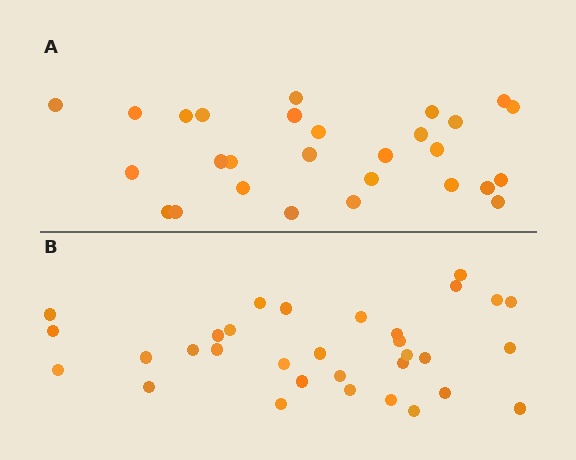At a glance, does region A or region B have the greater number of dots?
Region B (the bottom region) has more dots.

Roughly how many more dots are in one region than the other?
Region B has about 4 more dots than region A.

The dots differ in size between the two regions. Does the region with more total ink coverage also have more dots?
No. Region A has more total ink coverage because its dots are larger, but region B actually contains more individual dots. Total area can be misleading — the number of items is what matters here.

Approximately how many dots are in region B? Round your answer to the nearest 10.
About 30 dots. (The exact count is 32, which rounds to 30.)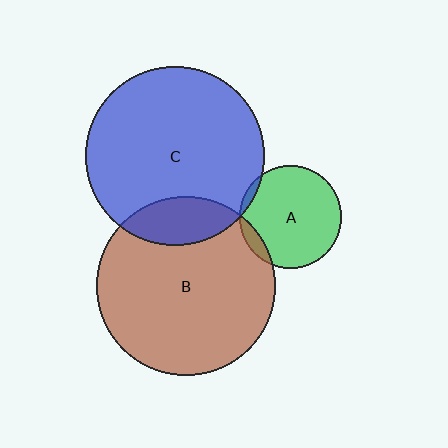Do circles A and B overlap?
Yes.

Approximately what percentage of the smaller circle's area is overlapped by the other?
Approximately 10%.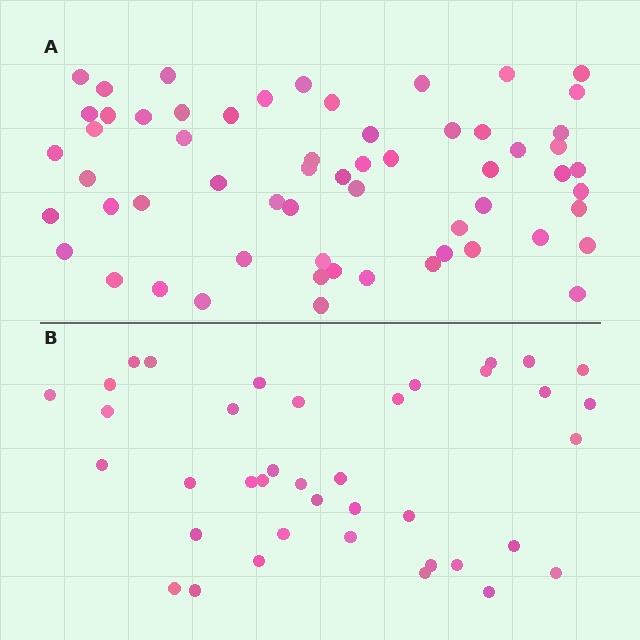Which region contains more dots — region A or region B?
Region A (the top region) has more dots.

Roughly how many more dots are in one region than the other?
Region A has approximately 20 more dots than region B.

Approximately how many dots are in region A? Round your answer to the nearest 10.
About 60 dots.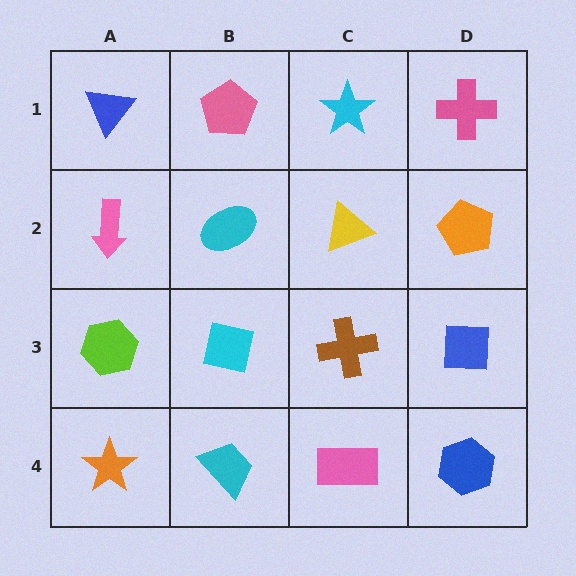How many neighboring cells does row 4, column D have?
2.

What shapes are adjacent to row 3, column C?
A yellow triangle (row 2, column C), a pink rectangle (row 4, column C), a cyan square (row 3, column B), a blue square (row 3, column D).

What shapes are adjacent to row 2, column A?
A blue triangle (row 1, column A), a lime hexagon (row 3, column A), a cyan ellipse (row 2, column B).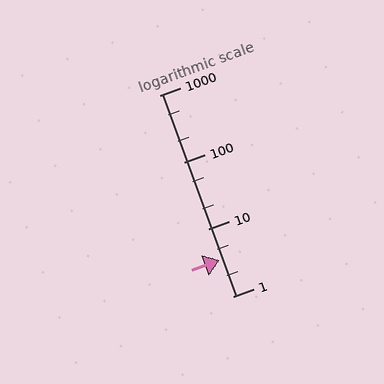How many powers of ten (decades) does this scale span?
The scale spans 3 decades, from 1 to 1000.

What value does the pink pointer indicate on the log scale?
The pointer indicates approximately 3.5.